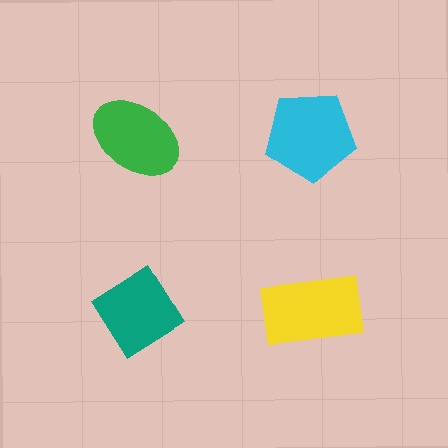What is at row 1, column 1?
A green ellipse.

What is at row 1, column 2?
A cyan pentagon.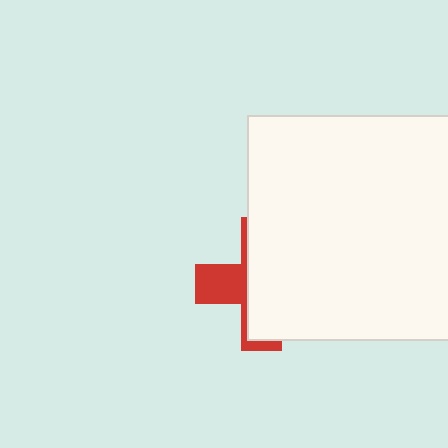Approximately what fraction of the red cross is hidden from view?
Roughly 67% of the red cross is hidden behind the white rectangle.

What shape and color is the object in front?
The object in front is a white rectangle.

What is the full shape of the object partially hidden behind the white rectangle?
The partially hidden object is a red cross.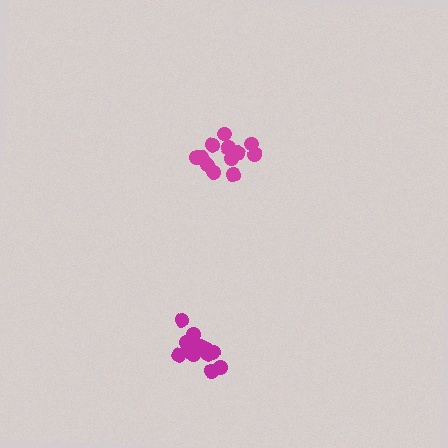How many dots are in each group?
Group 1: 15 dots, Group 2: 12 dots (27 total).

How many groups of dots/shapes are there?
There are 2 groups.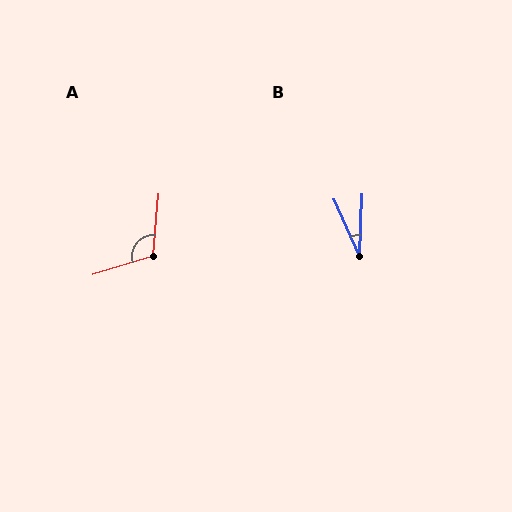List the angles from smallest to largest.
B (26°), A (112°).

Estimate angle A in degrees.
Approximately 112 degrees.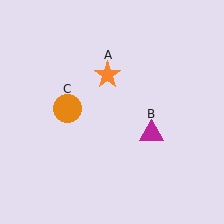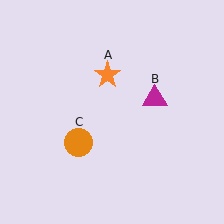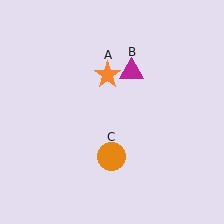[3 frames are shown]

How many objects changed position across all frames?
2 objects changed position: magenta triangle (object B), orange circle (object C).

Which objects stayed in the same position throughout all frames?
Orange star (object A) remained stationary.